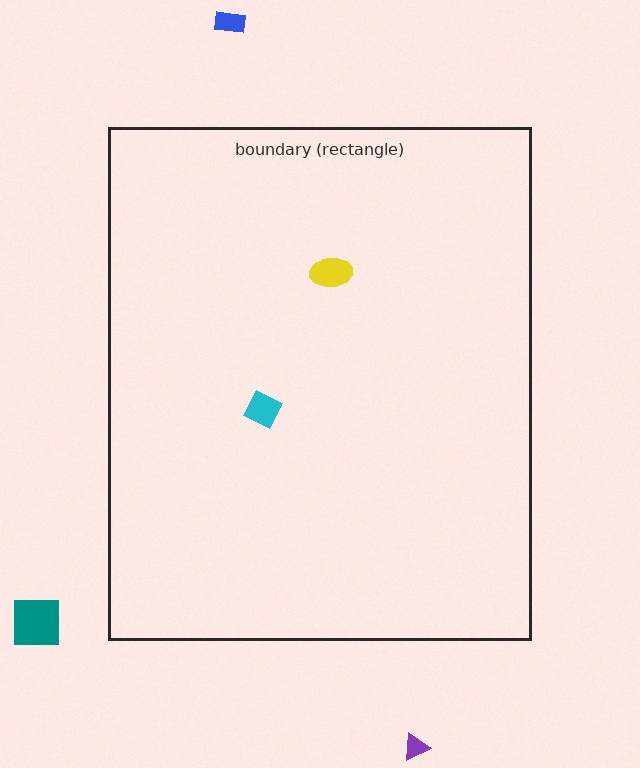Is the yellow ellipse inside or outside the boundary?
Inside.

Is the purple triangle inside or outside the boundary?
Outside.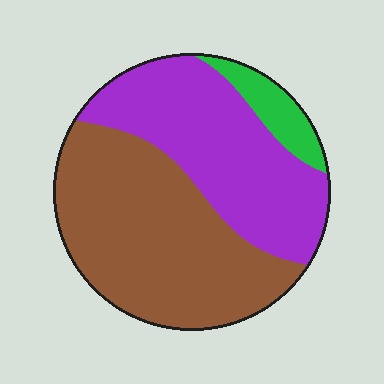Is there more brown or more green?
Brown.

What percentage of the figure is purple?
Purple takes up about two fifths (2/5) of the figure.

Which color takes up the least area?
Green, at roughly 10%.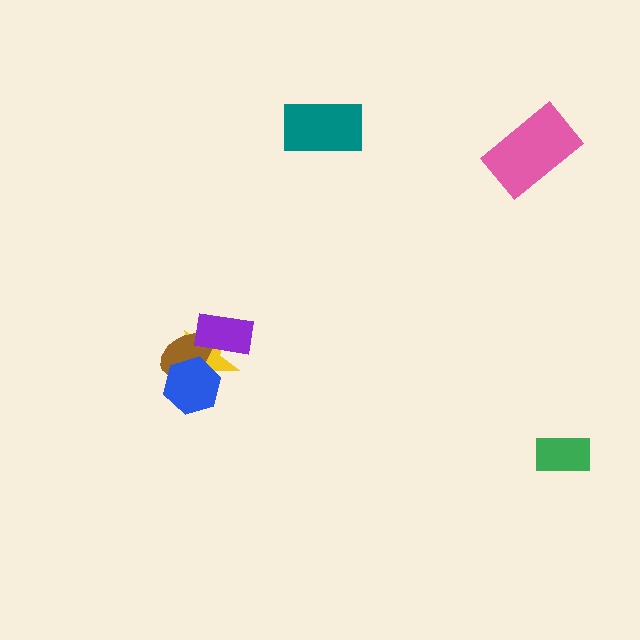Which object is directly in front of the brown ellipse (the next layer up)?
The purple rectangle is directly in front of the brown ellipse.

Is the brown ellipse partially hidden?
Yes, it is partially covered by another shape.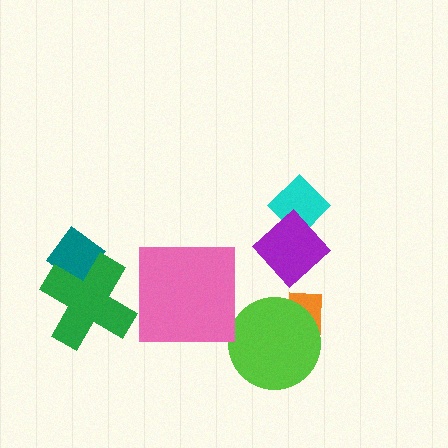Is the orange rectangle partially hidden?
Yes, it is partially covered by another shape.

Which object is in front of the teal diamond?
The green cross is in front of the teal diamond.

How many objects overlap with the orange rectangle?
1 object overlaps with the orange rectangle.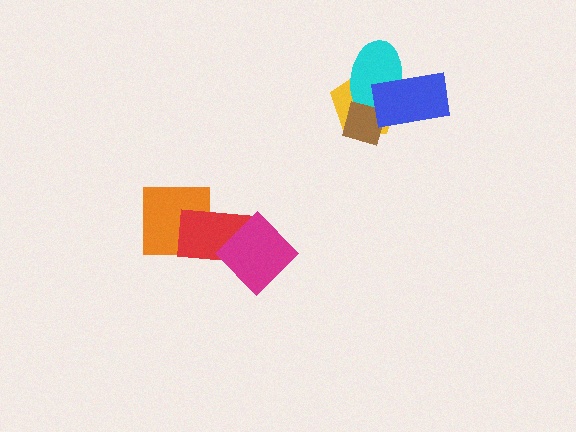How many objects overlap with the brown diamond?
3 objects overlap with the brown diamond.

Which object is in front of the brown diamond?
The blue rectangle is in front of the brown diamond.